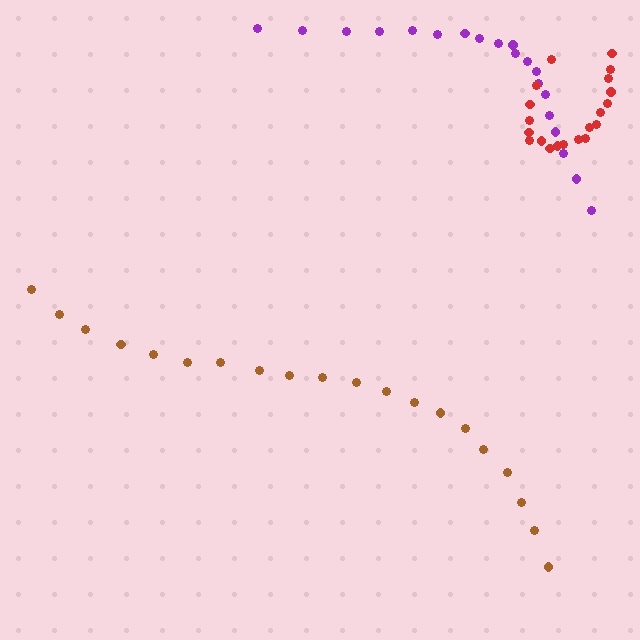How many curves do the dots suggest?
There are 3 distinct paths.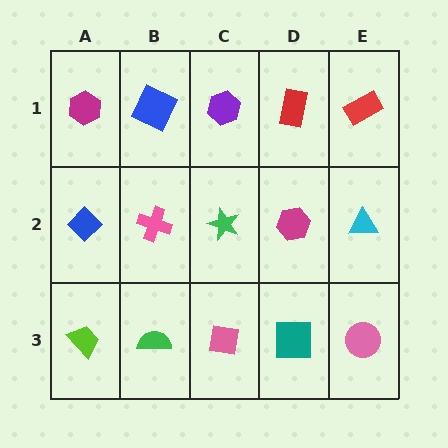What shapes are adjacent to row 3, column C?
A green star (row 2, column C), a green semicircle (row 3, column B), a teal square (row 3, column D).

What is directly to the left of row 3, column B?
A lime trapezoid.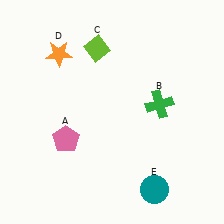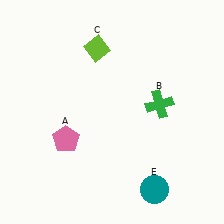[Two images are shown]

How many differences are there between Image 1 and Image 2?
There is 1 difference between the two images.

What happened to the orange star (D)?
The orange star (D) was removed in Image 2. It was in the top-left area of Image 1.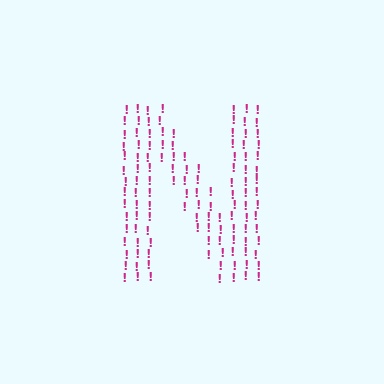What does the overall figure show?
The overall figure shows the letter N.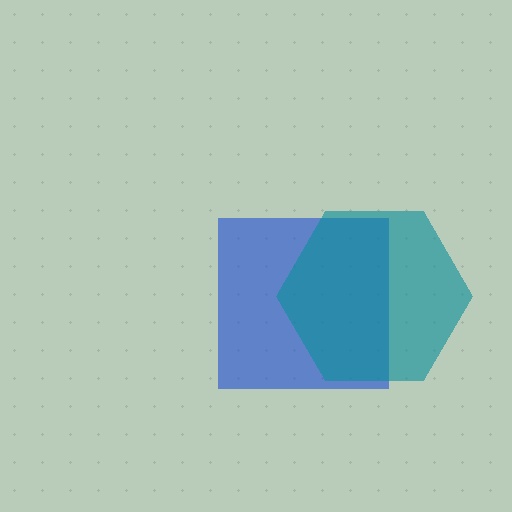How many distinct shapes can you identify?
There are 2 distinct shapes: a blue square, a teal hexagon.